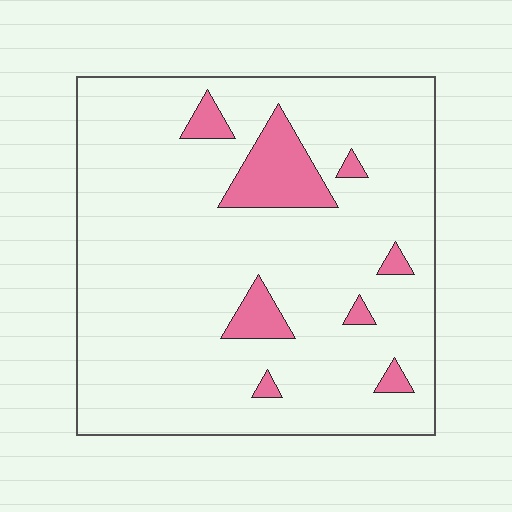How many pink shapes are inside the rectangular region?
8.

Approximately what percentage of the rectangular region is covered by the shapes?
Approximately 10%.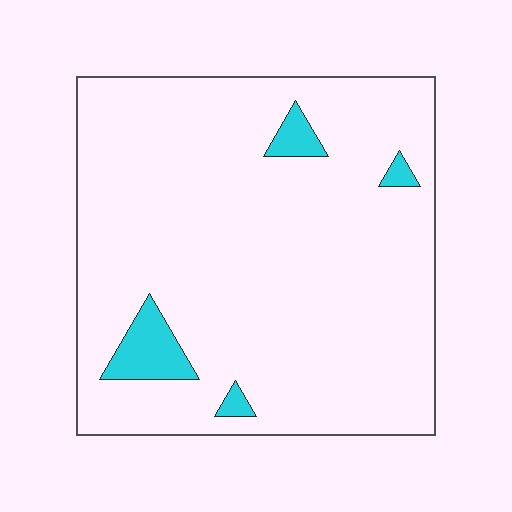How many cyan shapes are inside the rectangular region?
4.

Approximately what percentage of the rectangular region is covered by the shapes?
Approximately 5%.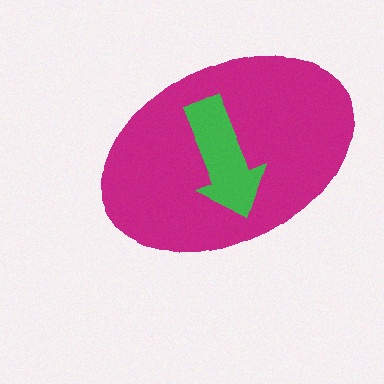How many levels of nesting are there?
2.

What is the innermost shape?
The green arrow.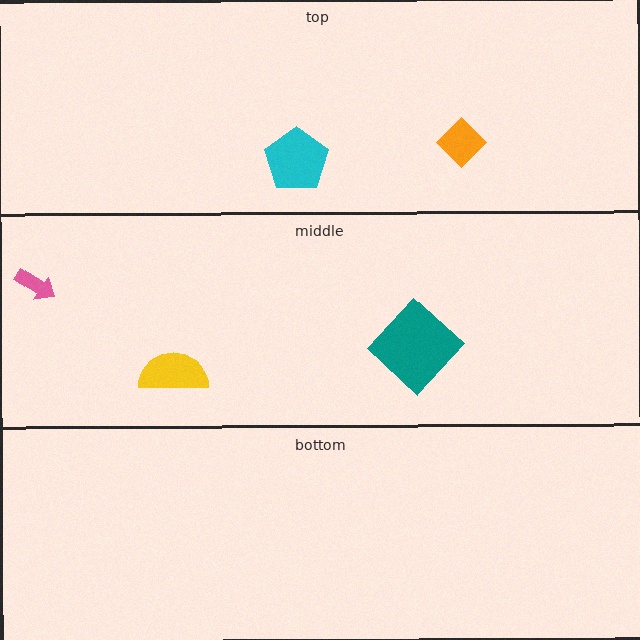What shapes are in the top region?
The orange diamond, the cyan pentagon.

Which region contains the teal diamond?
The middle region.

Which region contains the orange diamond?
The top region.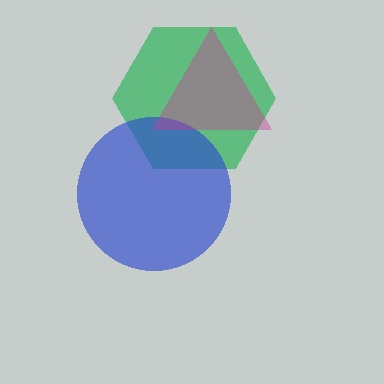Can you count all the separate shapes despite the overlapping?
Yes, there are 3 separate shapes.